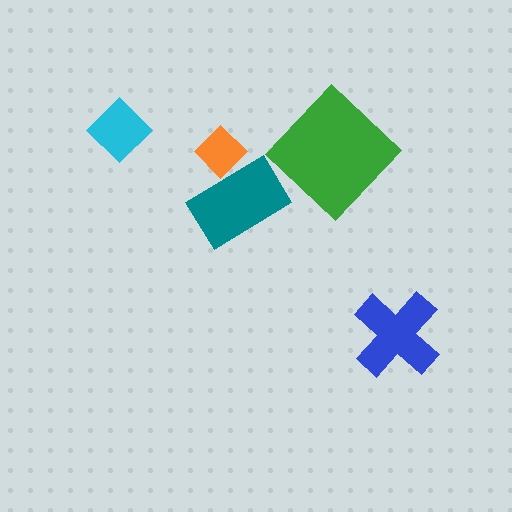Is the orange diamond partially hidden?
Yes, it is partially covered by another shape.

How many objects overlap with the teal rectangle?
1 object overlaps with the teal rectangle.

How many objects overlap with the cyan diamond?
0 objects overlap with the cyan diamond.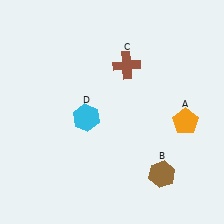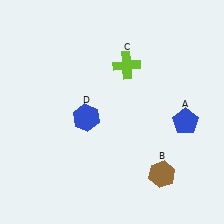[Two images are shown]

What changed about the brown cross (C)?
In Image 1, C is brown. In Image 2, it changed to lime.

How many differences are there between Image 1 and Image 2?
There are 3 differences between the two images.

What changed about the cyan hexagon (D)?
In Image 1, D is cyan. In Image 2, it changed to blue.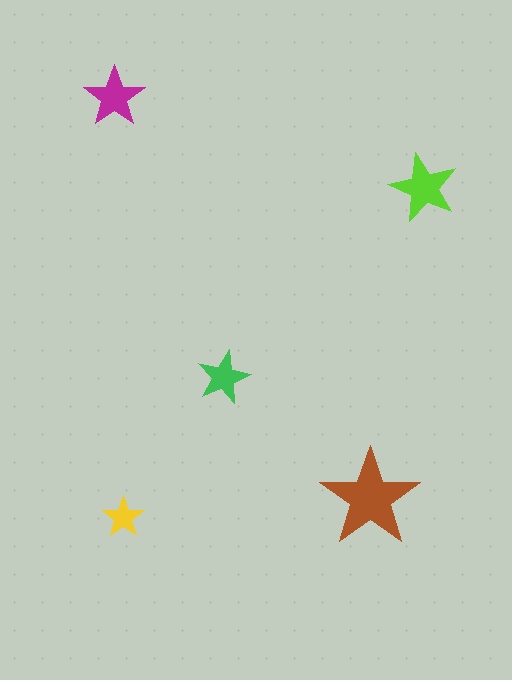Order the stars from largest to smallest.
the brown one, the lime one, the magenta one, the green one, the yellow one.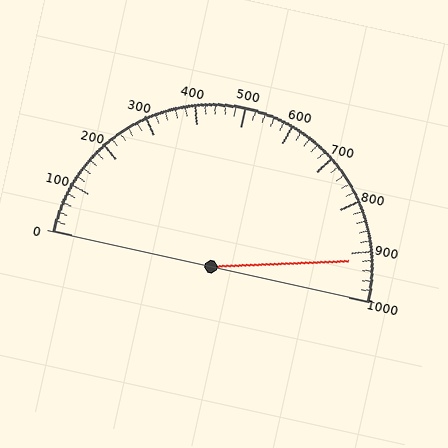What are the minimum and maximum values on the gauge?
The gauge ranges from 0 to 1000.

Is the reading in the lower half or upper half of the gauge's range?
The reading is in the upper half of the range (0 to 1000).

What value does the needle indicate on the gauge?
The needle indicates approximately 920.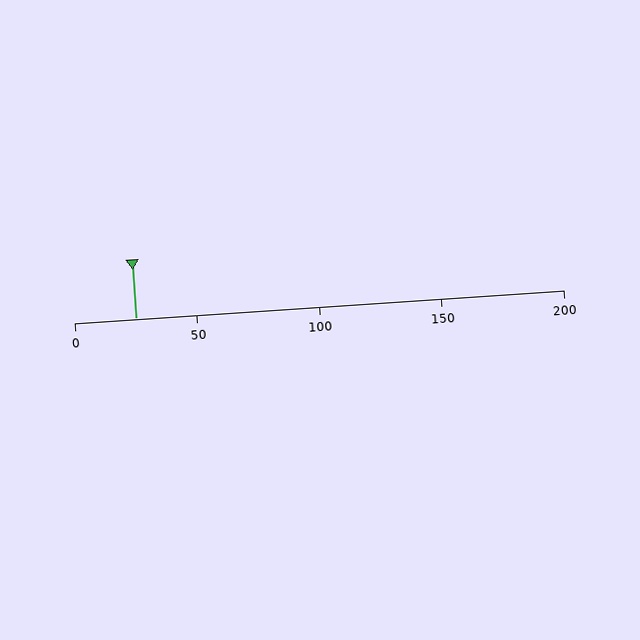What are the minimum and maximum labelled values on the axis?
The axis runs from 0 to 200.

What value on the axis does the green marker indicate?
The marker indicates approximately 25.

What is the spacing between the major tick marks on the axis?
The major ticks are spaced 50 apart.